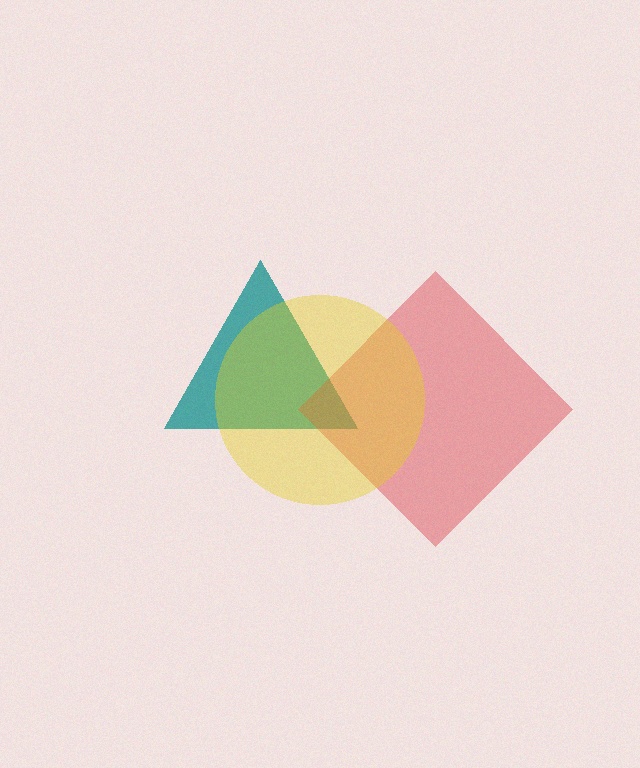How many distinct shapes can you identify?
There are 3 distinct shapes: a teal triangle, a red diamond, a yellow circle.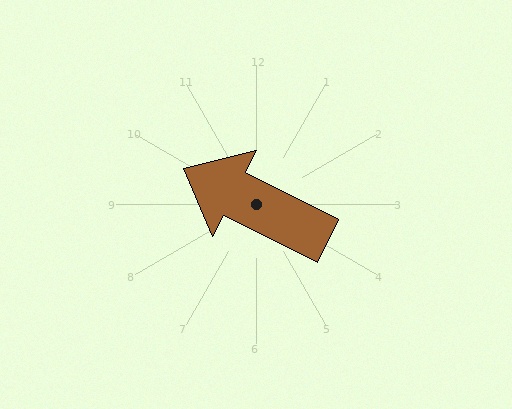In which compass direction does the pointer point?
Northwest.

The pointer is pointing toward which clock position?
Roughly 10 o'clock.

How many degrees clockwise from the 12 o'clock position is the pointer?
Approximately 297 degrees.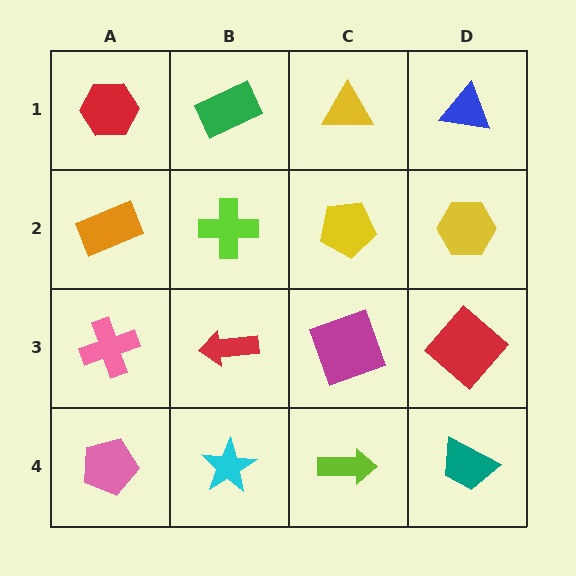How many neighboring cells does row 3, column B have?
4.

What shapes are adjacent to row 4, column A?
A pink cross (row 3, column A), a cyan star (row 4, column B).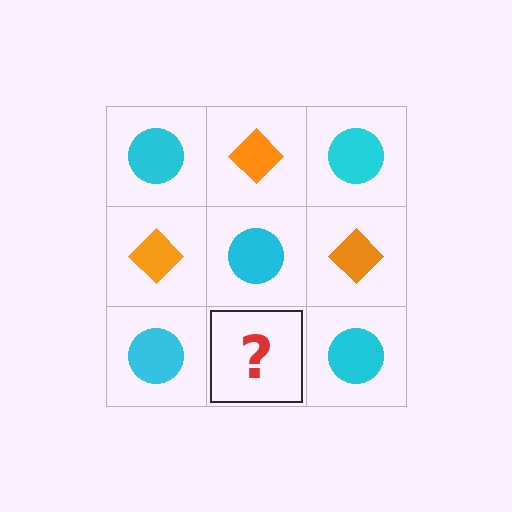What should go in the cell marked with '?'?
The missing cell should contain an orange diamond.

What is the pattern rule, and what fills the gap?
The rule is that it alternates cyan circle and orange diamond in a checkerboard pattern. The gap should be filled with an orange diamond.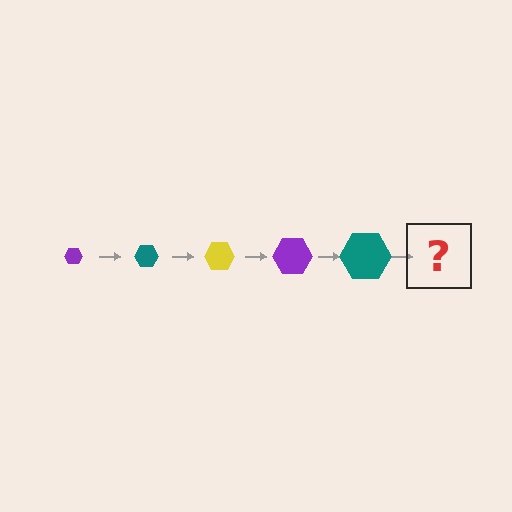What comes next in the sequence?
The next element should be a yellow hexagon, larger than the previous one.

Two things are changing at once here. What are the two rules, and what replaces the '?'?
The two rules are that the hexagon grows larger each step and the color cycles through purple, teal, and yellow. The '?' should be a yellow hexagon, larger than the previous one.